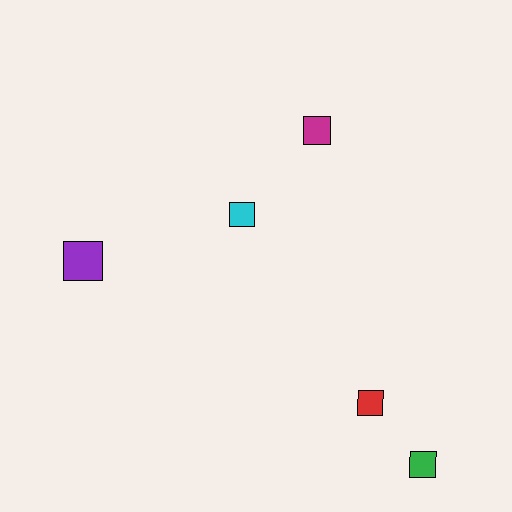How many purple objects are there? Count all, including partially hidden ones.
There is 1 purple object.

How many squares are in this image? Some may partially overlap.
There are 5 squares.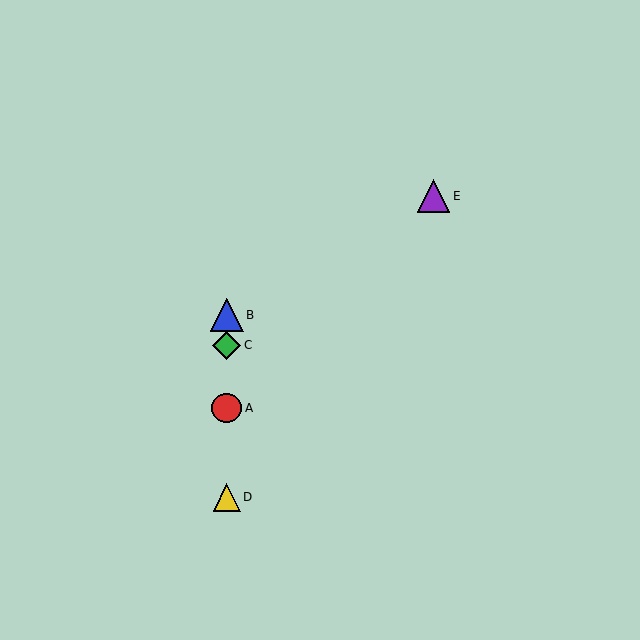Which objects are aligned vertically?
Objects A, B, C, D are aligned vertically.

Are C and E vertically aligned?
No, C is at x≈227 and E is at x≈434.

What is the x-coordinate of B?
Object B is at x≈227.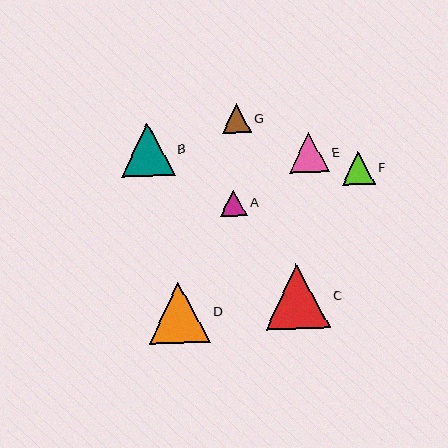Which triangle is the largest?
Triangle C is the largest with a size of approximately 65 pixels.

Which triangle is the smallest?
Triangle A is the smallest with a size of approximately 27 pixels.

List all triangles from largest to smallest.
From largest to smallest: C, D, B, E, F, G, A.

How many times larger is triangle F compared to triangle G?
Triangle F is approximately 1.1 times the size of triangle G.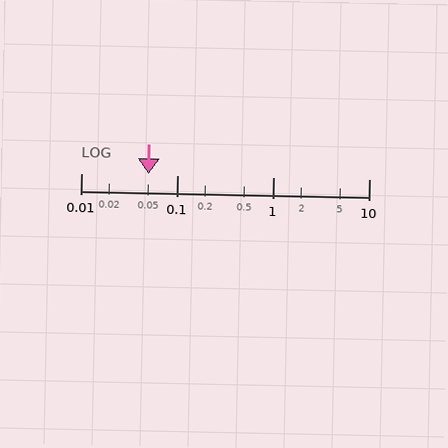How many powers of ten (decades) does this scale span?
The scale spans 3 decades, from 0.01 to 10.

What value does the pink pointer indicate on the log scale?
The pointer indicates approximately 0.051.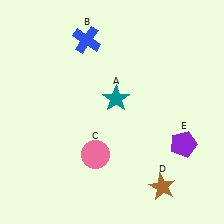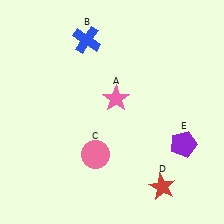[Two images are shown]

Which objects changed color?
A changed from teal to pink. D changed from brown to red.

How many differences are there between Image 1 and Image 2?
There are 2 differences between the two images.